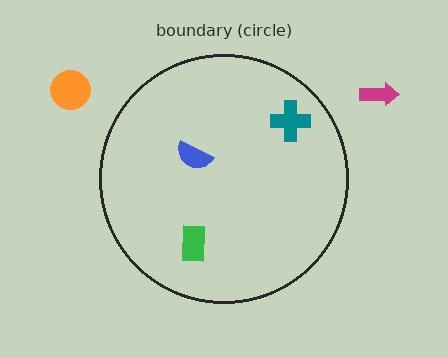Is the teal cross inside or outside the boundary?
Inside.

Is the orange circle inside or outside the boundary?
Outside.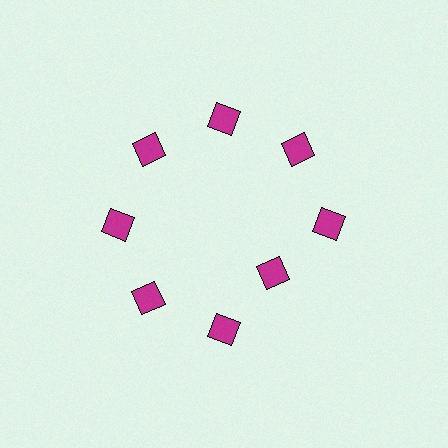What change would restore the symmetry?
The symmetry would be restored by moving it outward, back onto the ring so that all 8 squares sit at equal angles and equal distance from the center.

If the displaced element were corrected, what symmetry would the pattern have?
It would have 8-fold rotational symmetry — the pattern would map onto itself every 45 degrees.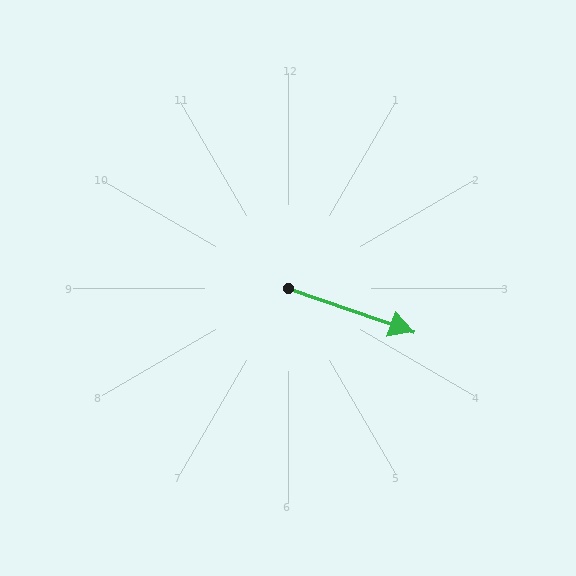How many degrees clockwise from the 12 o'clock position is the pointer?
Approximately 109 degrees.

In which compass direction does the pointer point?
East.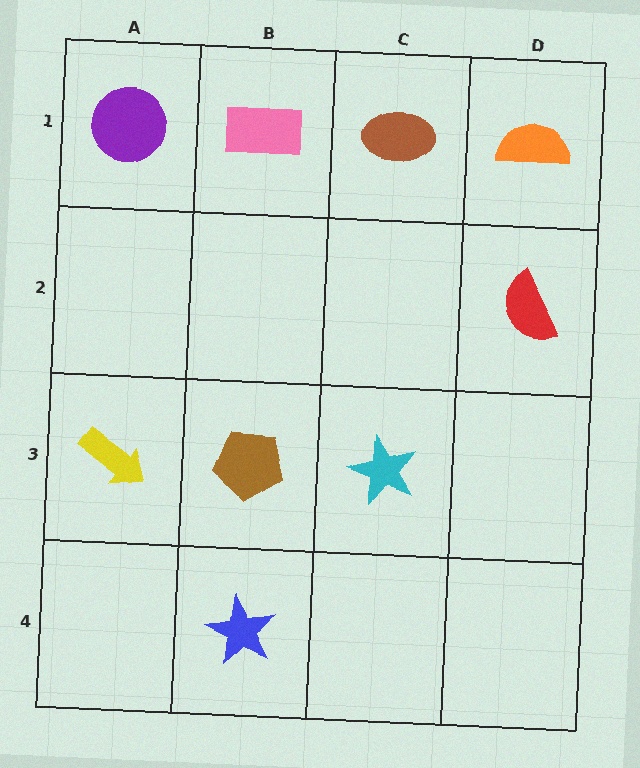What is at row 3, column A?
A yellow arrow.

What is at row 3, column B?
A brown pentagon.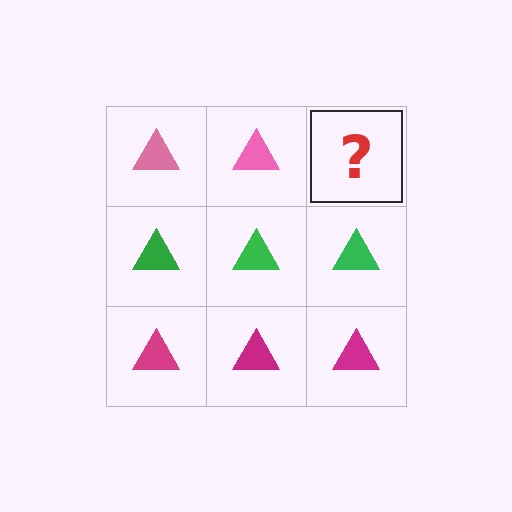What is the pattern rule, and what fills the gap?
The rule is that each row has a consistent color. The gap should be filled with a pink triangle.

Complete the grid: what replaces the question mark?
The question mark should be replaced with a pink triangle.